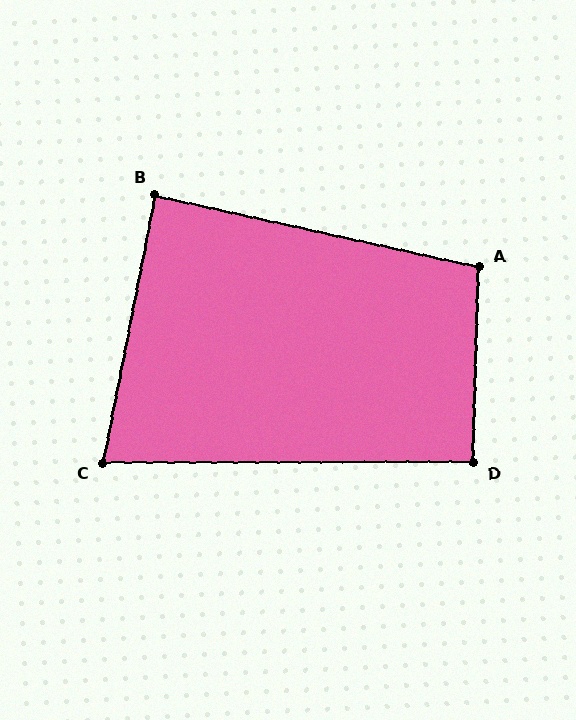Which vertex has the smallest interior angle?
C, at approximately 79 degrees.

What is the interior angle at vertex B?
Approximately 89 degrees (approximately right).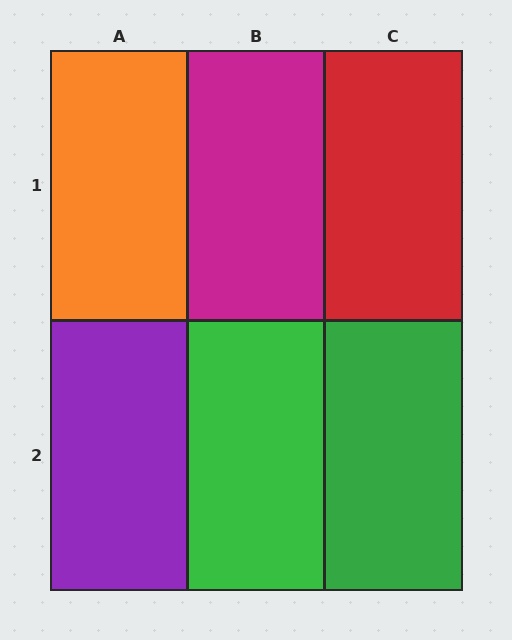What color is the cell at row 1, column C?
Red.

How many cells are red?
1 cell is red.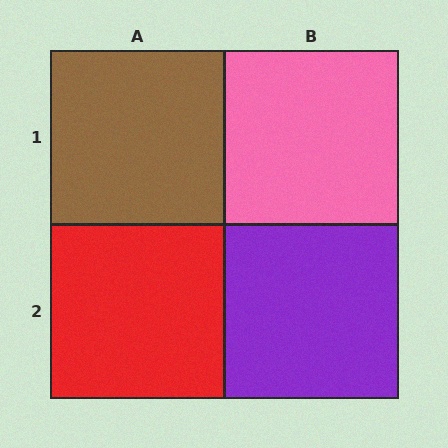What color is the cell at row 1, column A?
Brown.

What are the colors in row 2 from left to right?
Red, purple.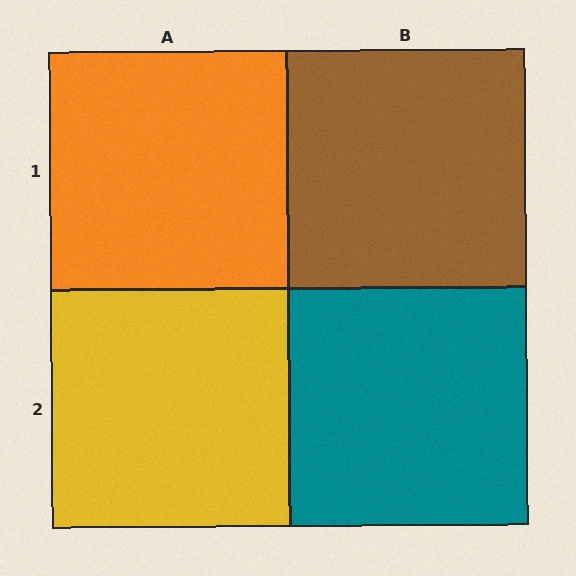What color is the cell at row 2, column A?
Yellow.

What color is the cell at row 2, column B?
Teal.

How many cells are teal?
1 cell is teal.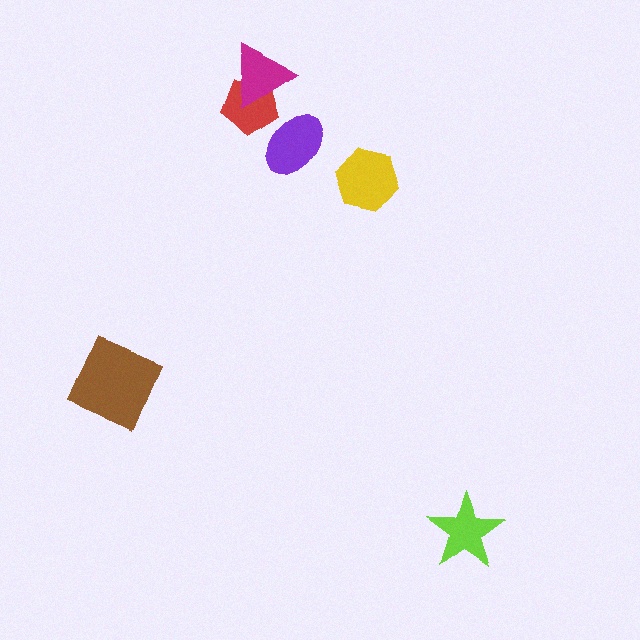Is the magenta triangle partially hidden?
No, no other shape covers it.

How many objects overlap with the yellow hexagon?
0 objects overlap with the yellow hexagon.